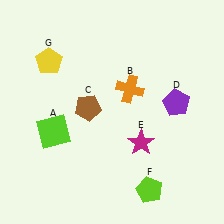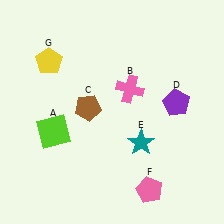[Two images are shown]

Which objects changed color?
B changed from orange to pink. E changed from magenta to teal. F changed from lime to pink.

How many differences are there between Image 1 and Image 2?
There are 3 differences between the two images.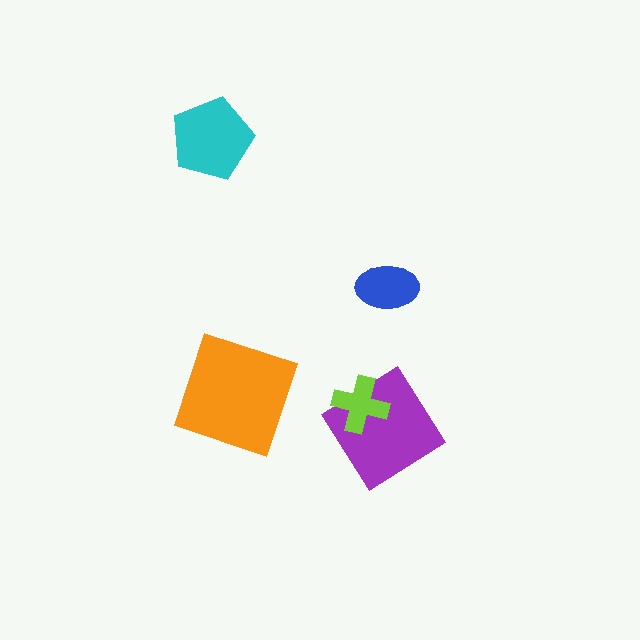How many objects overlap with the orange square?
0 objects overlap with the orange square.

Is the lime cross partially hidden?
No, no other shape covers it.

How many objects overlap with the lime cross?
1 object overlaps with the lime cross.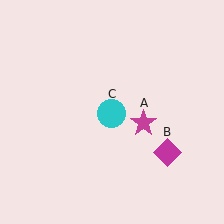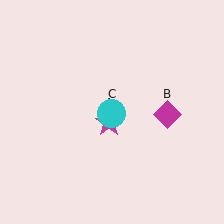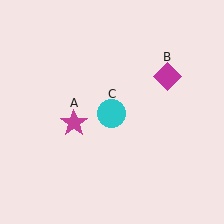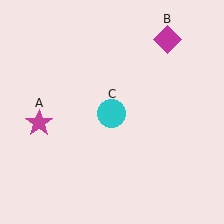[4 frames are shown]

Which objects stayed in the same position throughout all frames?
Cyan circle (object C) remained stationary.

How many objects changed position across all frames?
2 objects changed position: magenta star (object A), magenta diamond (object B).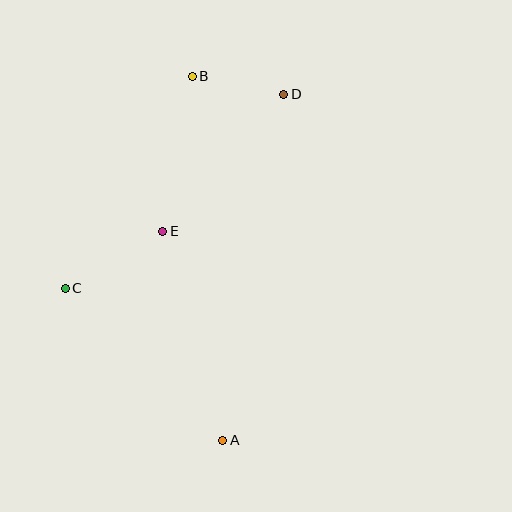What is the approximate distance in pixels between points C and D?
The distance between C and D is approximately 293 pixels.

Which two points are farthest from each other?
Points A and B are farthest from each other.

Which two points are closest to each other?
Points B and D are closest to each other.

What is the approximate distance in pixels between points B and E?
The distance between B and E is approximately 158 pixels.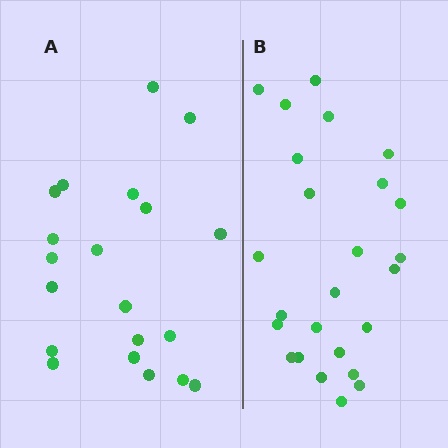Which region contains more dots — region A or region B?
Region B (the right region) has more dots.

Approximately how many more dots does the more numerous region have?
Region B has about 5 more dots than region A.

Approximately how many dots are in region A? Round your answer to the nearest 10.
About 20 dots.